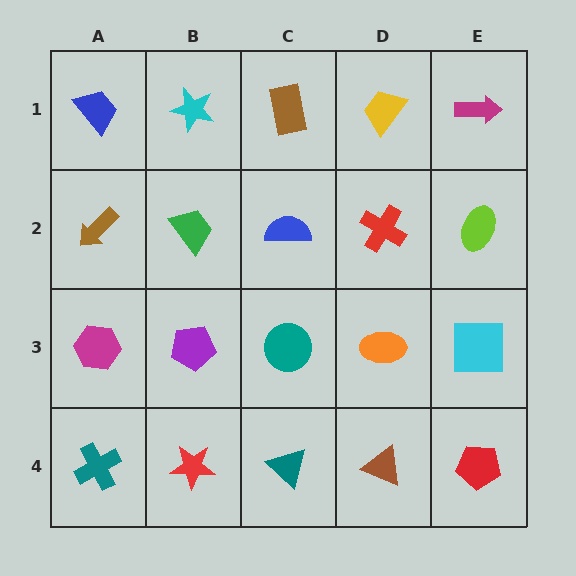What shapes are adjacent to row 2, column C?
A brown rectangle (row 1, column C), a teal circle (row 3, column C), a green trapezoid (row 2, column B), a red cross (row 2, column D).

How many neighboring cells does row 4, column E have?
2.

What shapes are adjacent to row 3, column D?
A red cross (row 2, column D), a brown triangle (row 4, column D), a teal circle (row 3, column C), a cyan square (row 3, column E).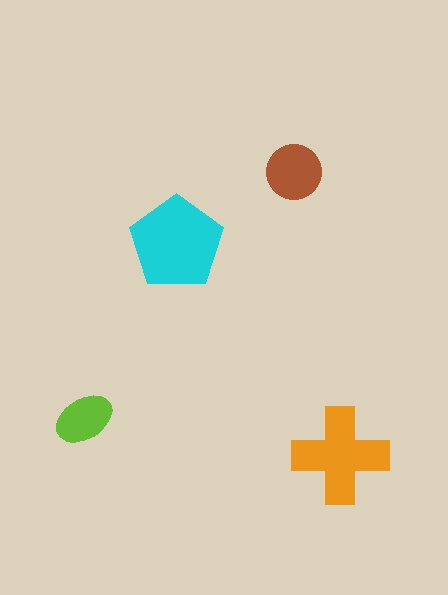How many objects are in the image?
There are 4 objects in the image.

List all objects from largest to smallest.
The cyan pentagon, the orange cross, the brown circle, the lime ellipse.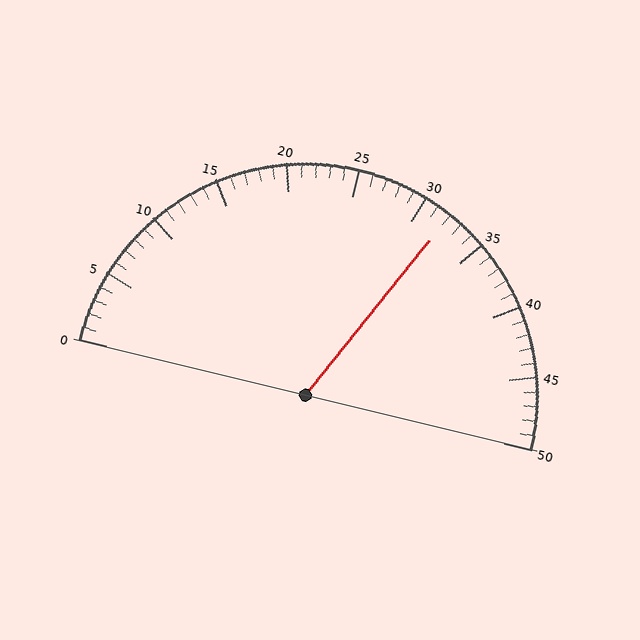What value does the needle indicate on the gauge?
The needle indicates approximately 32.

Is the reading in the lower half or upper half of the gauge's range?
The reading is in the upper half of the range (0 to 50).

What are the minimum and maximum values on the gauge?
The gauge ranges from 0 to 50.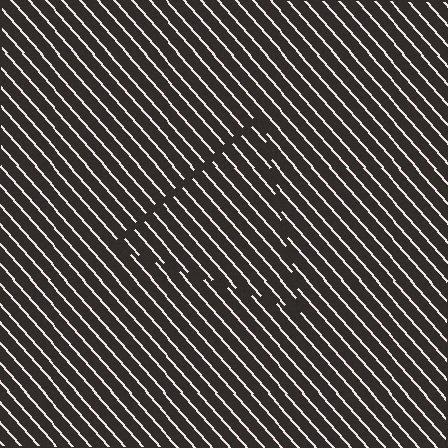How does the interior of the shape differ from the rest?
The interior of the shape contains the same grating, shifted by half a period — the contour is defined by the phase discontinuity where line-ends from the inner and outer gratings abut.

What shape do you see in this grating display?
An illusory triangle. The interior of the shape contains the same grating, shifted by half a period — the contour is defined by the phase discontinuity where line-ends from the inner and outer gratings abut.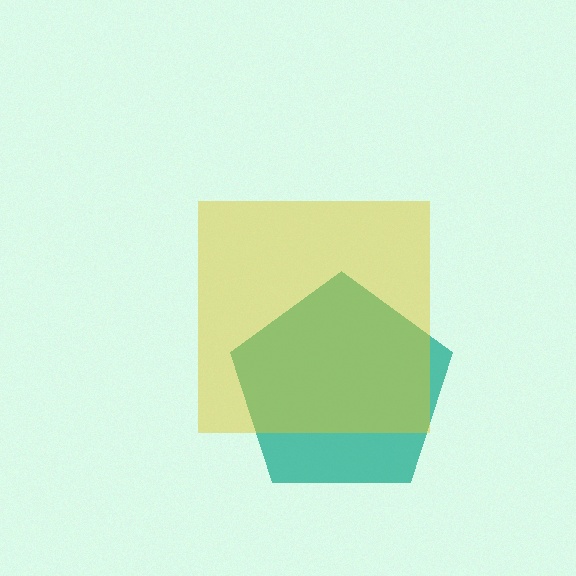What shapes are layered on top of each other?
The layered shapes are: a teal pentagon, a yellow square.